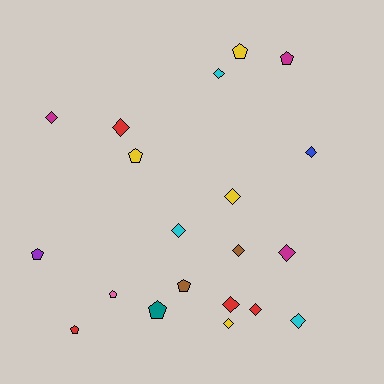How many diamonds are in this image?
There are 12 diamonds.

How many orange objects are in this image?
There are no orange objects.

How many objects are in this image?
There are 20 objects.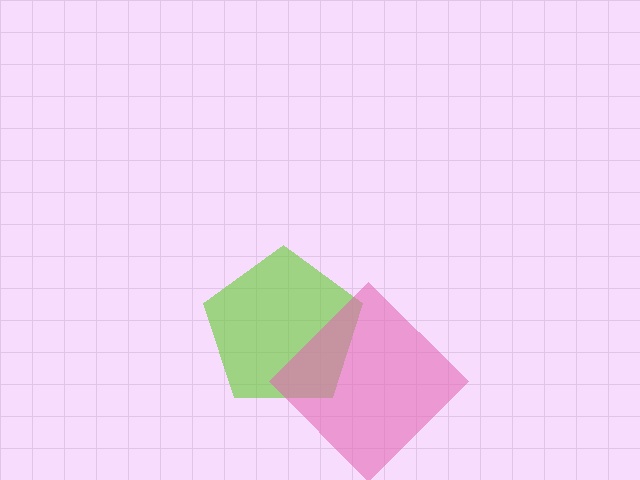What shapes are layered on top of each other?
The layered shapes are: a lime pentagon, a pink diamond.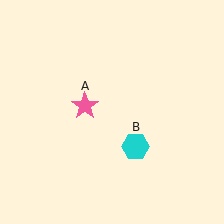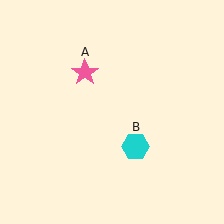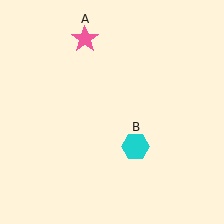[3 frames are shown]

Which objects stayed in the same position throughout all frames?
Cyan hexagon (object B) remained stationary.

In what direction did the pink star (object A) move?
The pink star (object A) moved up.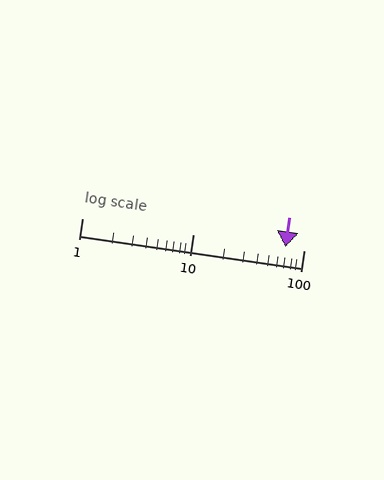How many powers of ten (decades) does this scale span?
The scale spans 2 decades, from 1 to 100.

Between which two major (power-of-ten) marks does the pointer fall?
The pointer is between 10 and 100.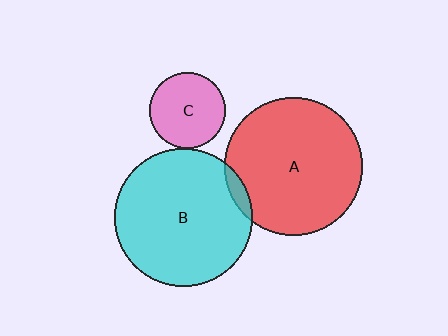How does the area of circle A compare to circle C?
Approximately 3.3 times.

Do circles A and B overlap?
Yes.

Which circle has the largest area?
Circle A (red).